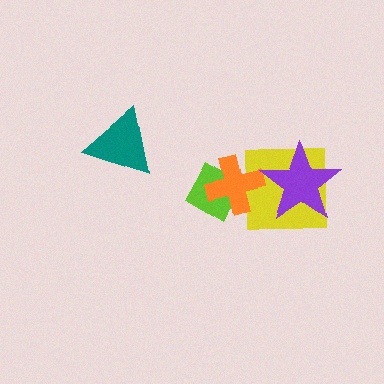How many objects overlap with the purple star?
1 object overlaps with the purple star.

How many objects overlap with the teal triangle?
0 objects overlap with the teal triangle.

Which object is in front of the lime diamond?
The orange cross is in front of the lime diamond.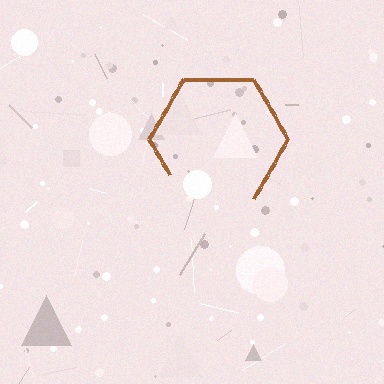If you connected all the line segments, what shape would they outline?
They would outline a hexagon.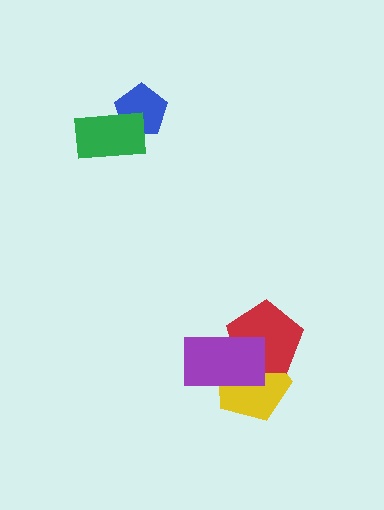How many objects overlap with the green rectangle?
1 object overlaps with the green rectangle.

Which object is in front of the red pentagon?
The purple rectangle is in front of the red pentagon.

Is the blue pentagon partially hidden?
Yes, it is partially covered by another shape.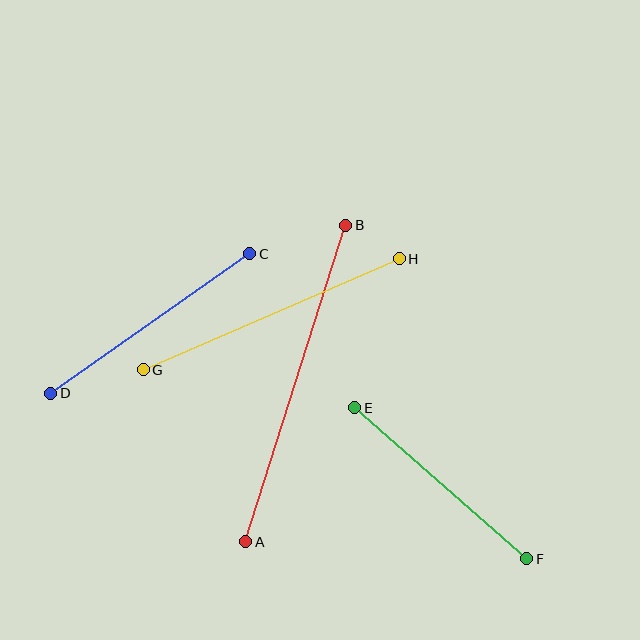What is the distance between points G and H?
The distance is approximately 279 pixels.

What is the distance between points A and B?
The distance is approximately 332 pixels.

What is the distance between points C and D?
The distance is approximately 243 pixels.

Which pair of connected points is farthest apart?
Points A and B are farthest apart.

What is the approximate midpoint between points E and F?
The midpoint is at approximately (441, 483) pixels.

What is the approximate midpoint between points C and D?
The midpoint is at approximately (150, 324) pixels.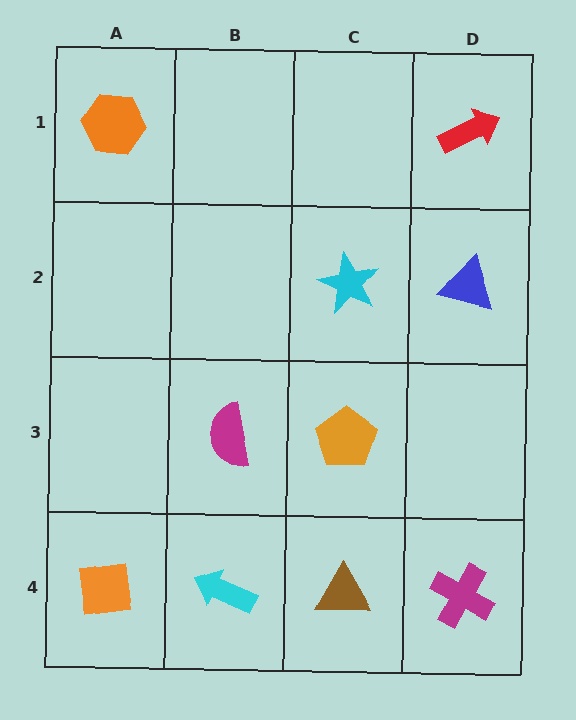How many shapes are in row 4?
4 shapes.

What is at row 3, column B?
A magenta semicircle.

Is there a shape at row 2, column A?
No, that cell is empty.